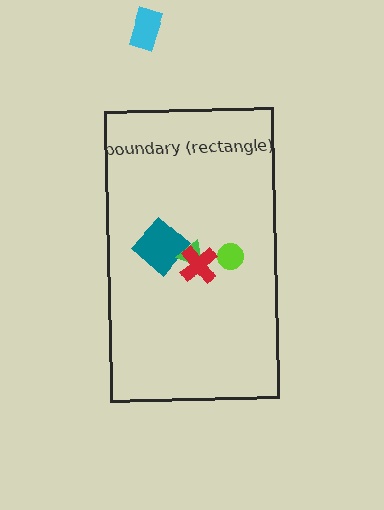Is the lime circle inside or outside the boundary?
Inside.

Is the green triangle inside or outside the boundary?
Inside.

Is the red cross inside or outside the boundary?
Inside.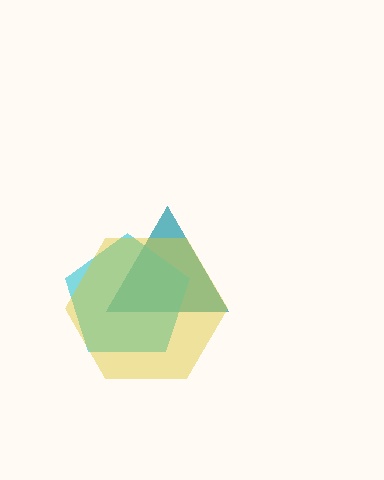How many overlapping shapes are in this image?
There are 3 overlapping shapes in the image.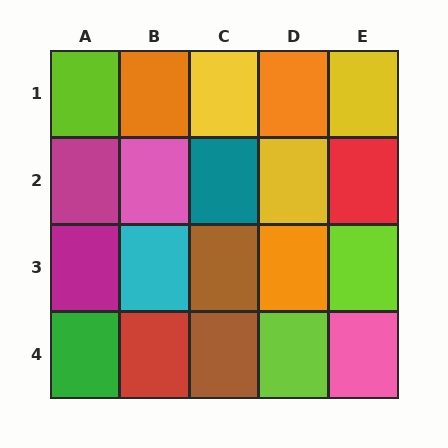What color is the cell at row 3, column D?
Orange.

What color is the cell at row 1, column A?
Lime.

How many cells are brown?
2 cells are brown.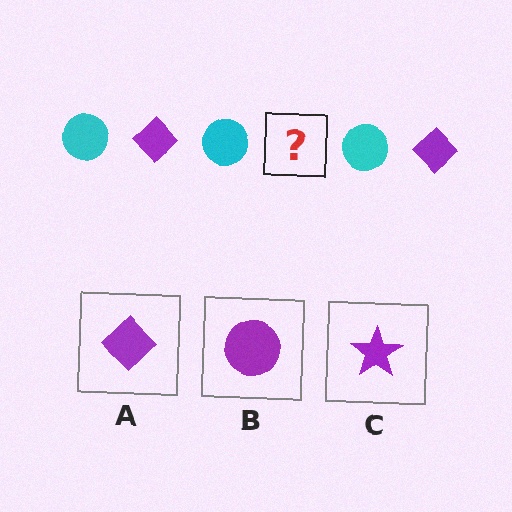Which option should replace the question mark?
Option A.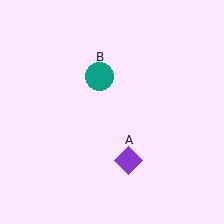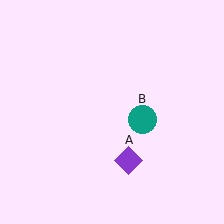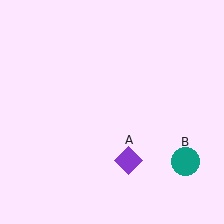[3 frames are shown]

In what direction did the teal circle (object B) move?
The teal circle (object B) moved down and to the right.